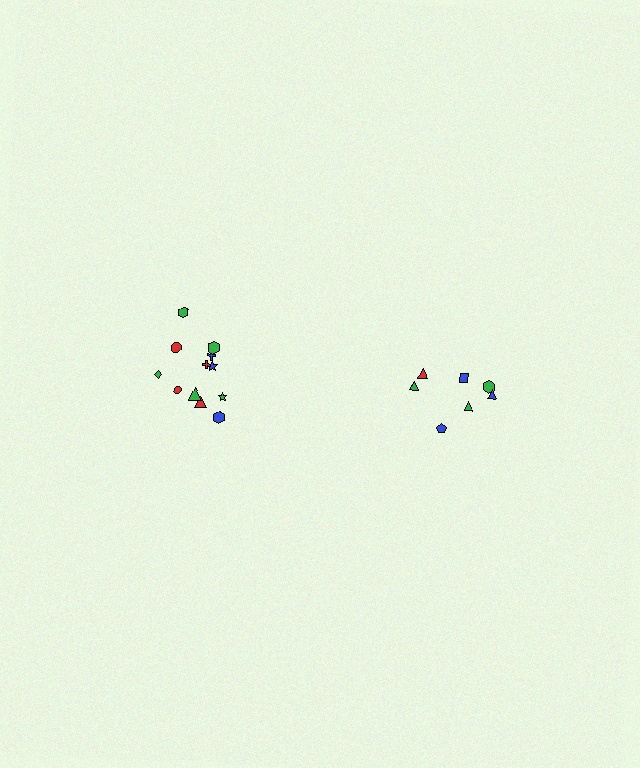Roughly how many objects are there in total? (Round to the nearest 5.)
Roughly 20 objects in total.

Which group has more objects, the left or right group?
The left group.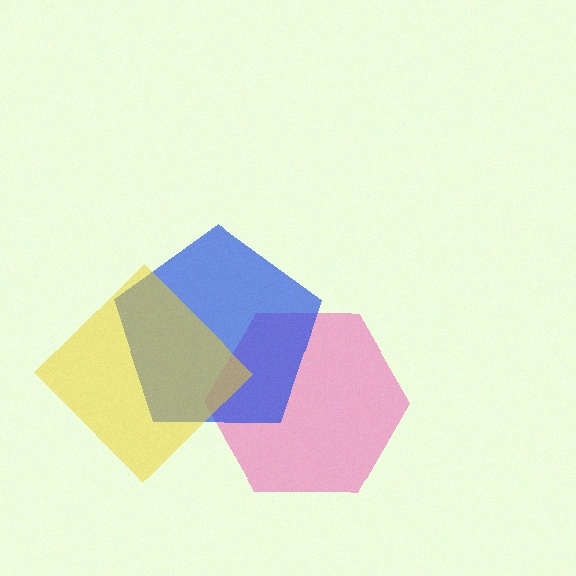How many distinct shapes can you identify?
There are 3 distinct shapes: a pink hexagon, a blue pentagon, a yellow diamond.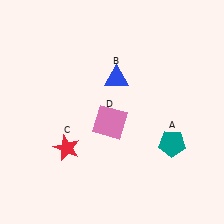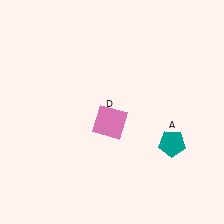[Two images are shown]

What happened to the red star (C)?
The red star (C) was removed in Image 2. It was in the bottom-left area of Image 1.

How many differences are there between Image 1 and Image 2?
There are 2 differences between the two images.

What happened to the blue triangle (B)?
The blue triangle (B) was removed in Image 2. It was in the top-right area of Image 1.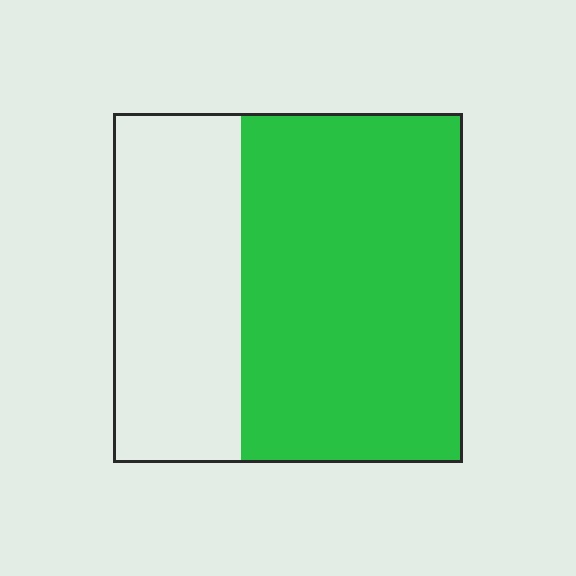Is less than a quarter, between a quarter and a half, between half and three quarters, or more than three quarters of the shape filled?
Between half and three quarters.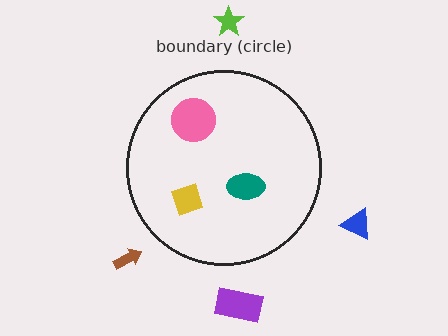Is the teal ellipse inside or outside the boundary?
Inside.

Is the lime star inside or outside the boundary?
Outside.